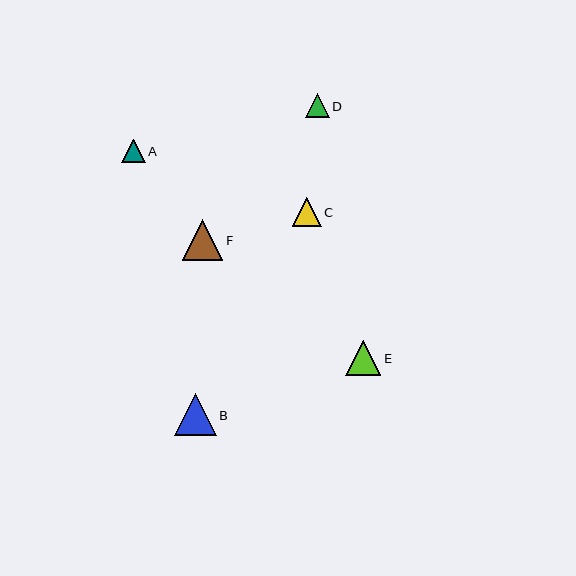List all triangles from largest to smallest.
From largest to smallest: B, F, E, C, D, A.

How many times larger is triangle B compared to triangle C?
Triangle B is approximately 1.4 times the size of triangle C.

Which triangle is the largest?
Triangle B is the largest with a size of approximately 42 pixels.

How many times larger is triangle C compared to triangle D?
Triangle C is approximately 1.2 times the size of triangle D.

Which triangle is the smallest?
Triangle A is the smallest with a size of approximately 23 pixels.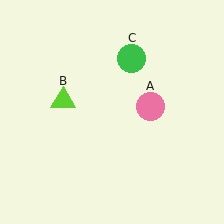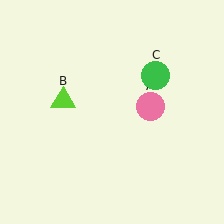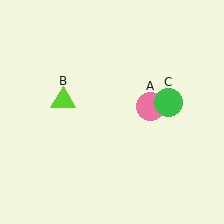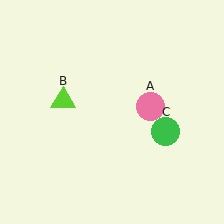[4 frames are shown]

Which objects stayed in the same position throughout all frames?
Pink circle (object A) and lime triangle (object B) remained stationary.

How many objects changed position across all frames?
1 object changed position: green circle (object C).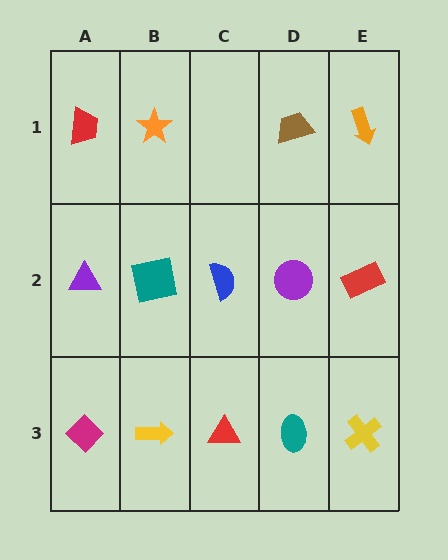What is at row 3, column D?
A teal ellipse.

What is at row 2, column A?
A purple triangle.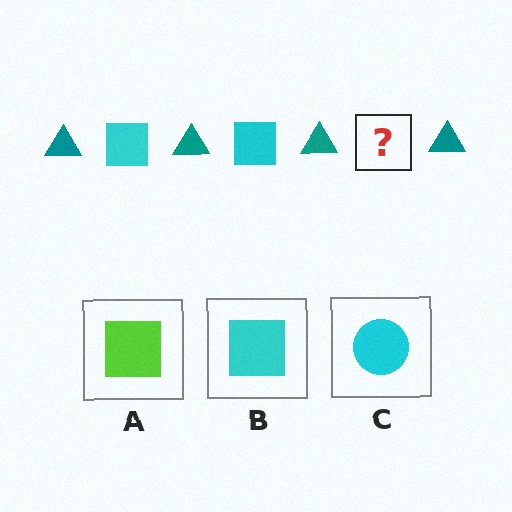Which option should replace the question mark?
Option B.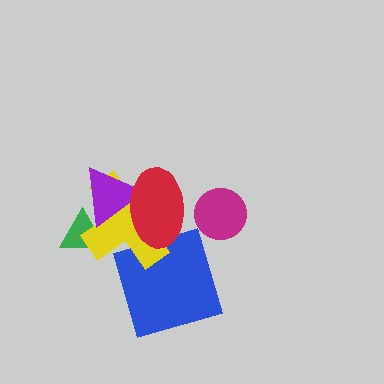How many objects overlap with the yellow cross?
4 objects overlap with the yellow cross.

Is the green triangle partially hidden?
Yes, it is partially covered by another shape.